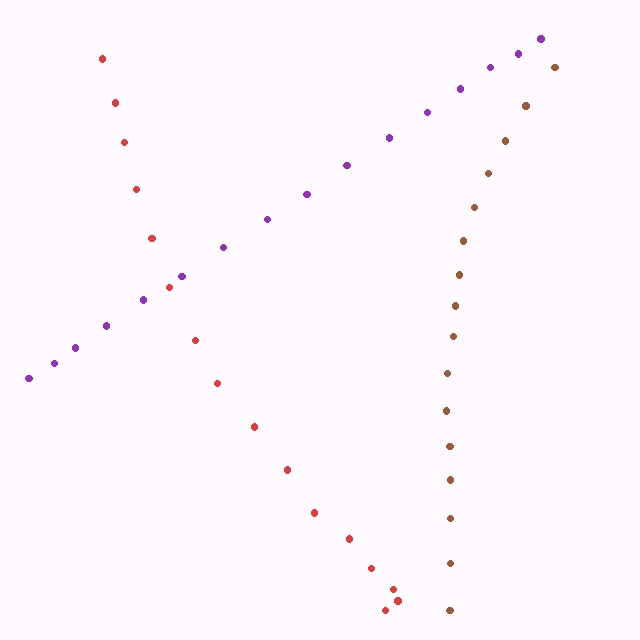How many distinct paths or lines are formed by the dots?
There are 3 distinct paths.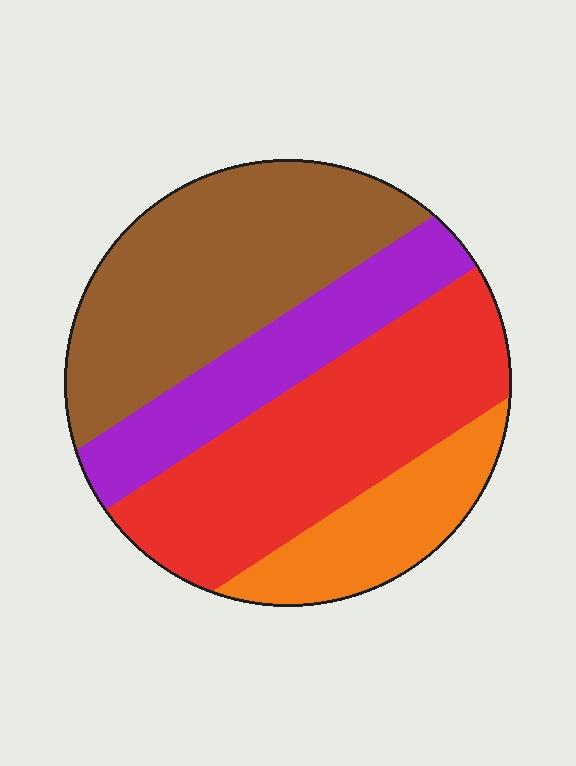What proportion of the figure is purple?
Purple takes up about one fifth (1/5) of the figure.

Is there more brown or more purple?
Brown.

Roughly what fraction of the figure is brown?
Brown takes up between a quarter and a half of the figure.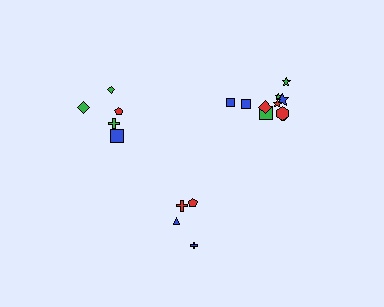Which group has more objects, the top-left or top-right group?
The top-right group.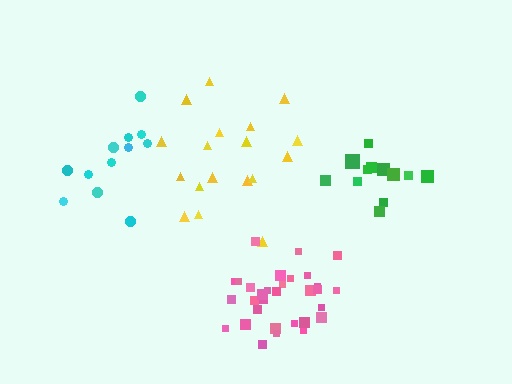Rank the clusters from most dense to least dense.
pink, green, cyan, yellow.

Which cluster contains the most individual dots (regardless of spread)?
Pink (33).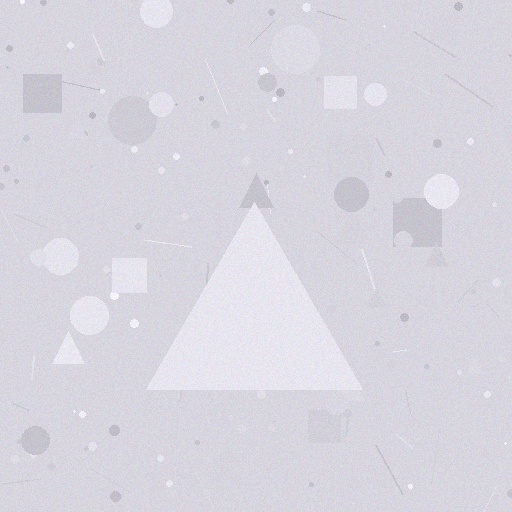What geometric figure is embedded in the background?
A triangle is embedded in the background.